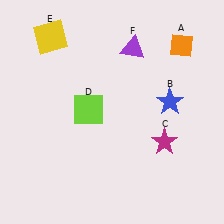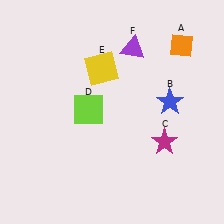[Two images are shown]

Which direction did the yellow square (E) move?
The yellow square (E) moved right.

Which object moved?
The yellow square (E) moved right.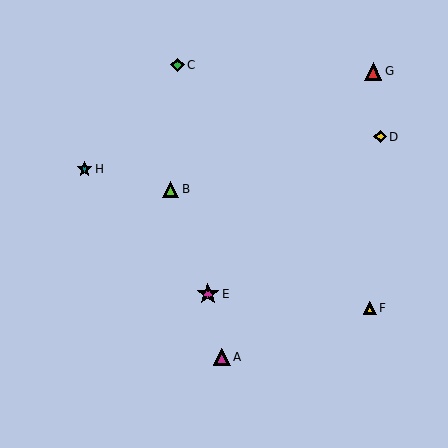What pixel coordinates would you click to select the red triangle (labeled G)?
Click at (373, 71) to select the red triangle G.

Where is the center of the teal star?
The center of the teal star is at (85, 169).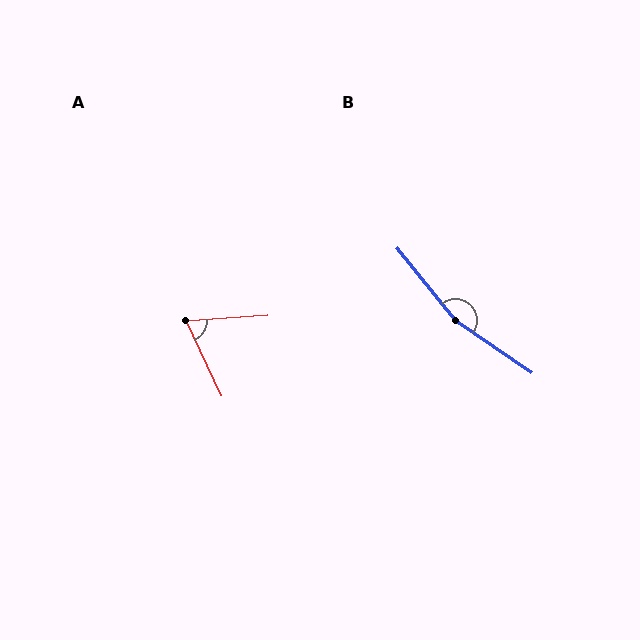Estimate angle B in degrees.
Approximately 163 degrees.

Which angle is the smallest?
A, at approximately 69 degrees.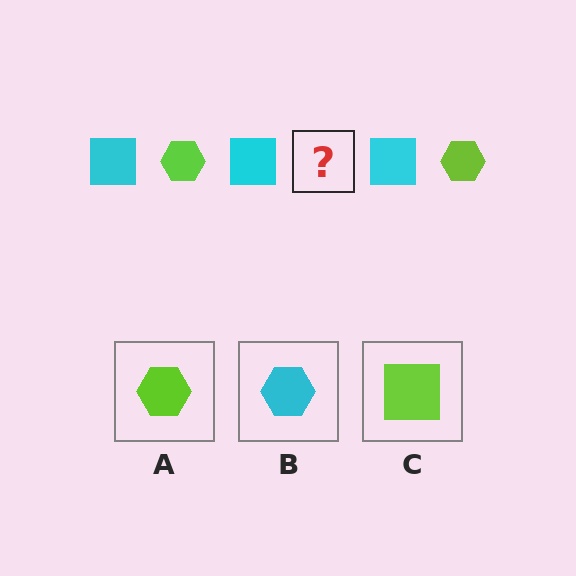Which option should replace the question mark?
Option A.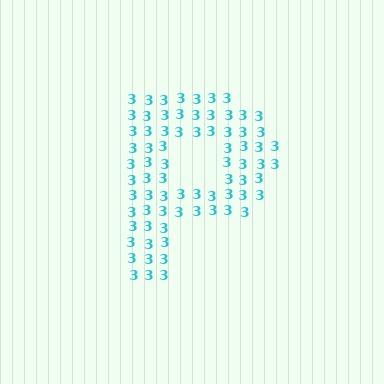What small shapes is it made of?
It is made of small digit 3's.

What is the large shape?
The large shape is the letter P.